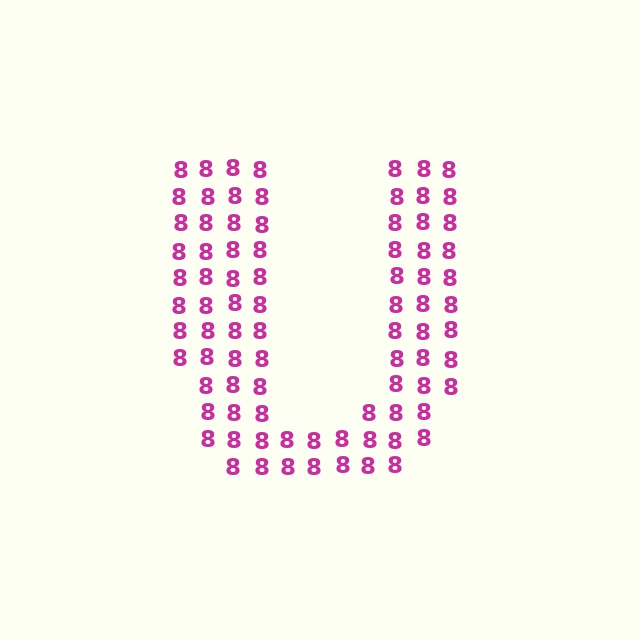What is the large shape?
The large shape is the letter U.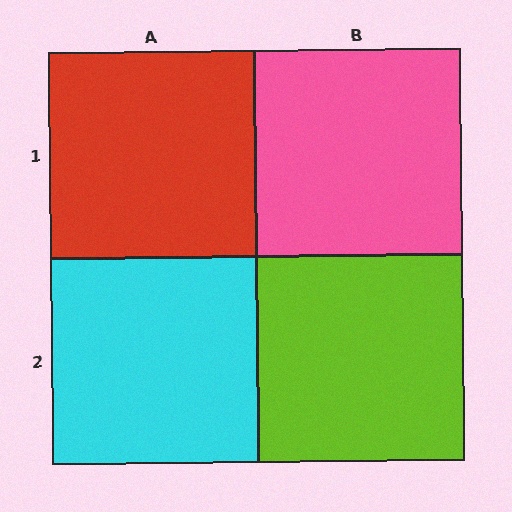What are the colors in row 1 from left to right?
Red, pink.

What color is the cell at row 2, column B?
Lime.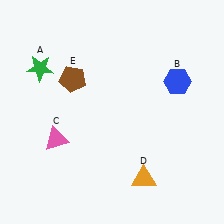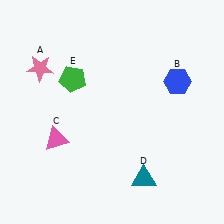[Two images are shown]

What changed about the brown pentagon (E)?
In Image 1, E is brown. In Image 2, it changed to green.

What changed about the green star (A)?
In Image 1, A is green. In Image 2, it changed to pink.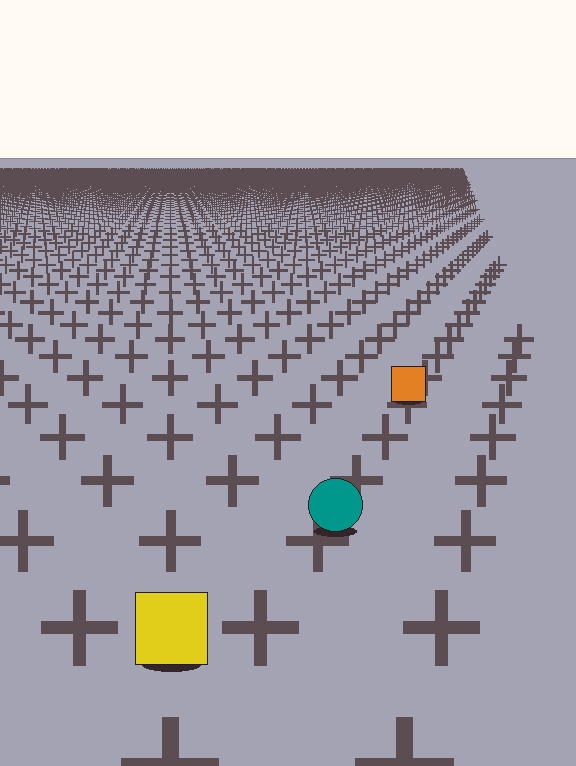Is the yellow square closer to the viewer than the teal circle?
Yes. The yellow square is closer — you can tell from the texture gradient: the ground texture is coarser near it.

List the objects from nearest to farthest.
From nearest to farthest: the yellow square, the teal circle, the orange square.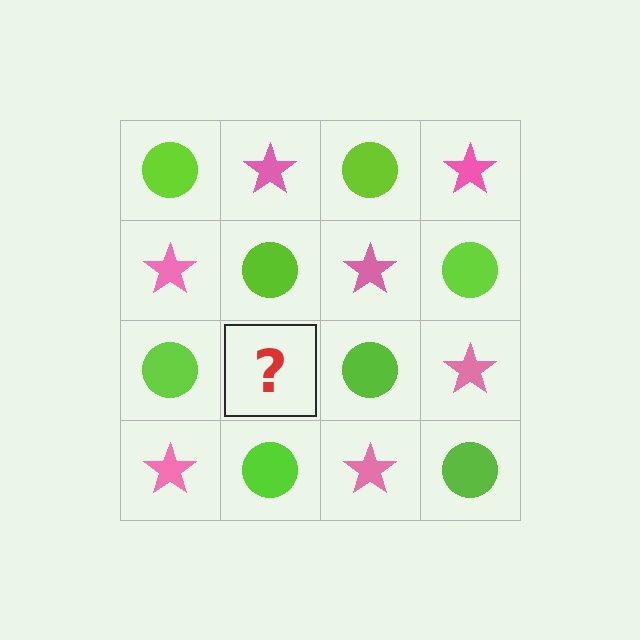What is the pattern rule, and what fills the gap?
The rule is that it alternates lime circle and pink star in a checkerboard pattern. The gap should be filled with a pink star.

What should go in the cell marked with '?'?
The missing cell should contain a pink star.